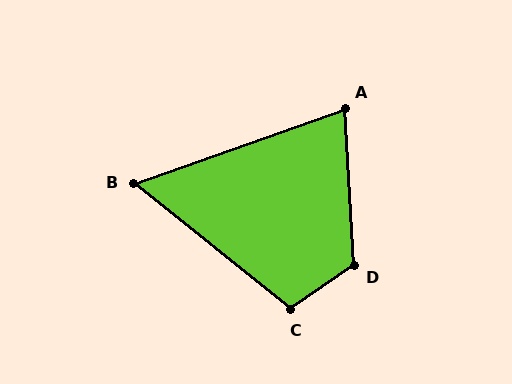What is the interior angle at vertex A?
Approximately 74 degrees (acute).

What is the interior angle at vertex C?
Approximately 106 degrees (obtuse).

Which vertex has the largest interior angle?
D, at approximately 122 degrees.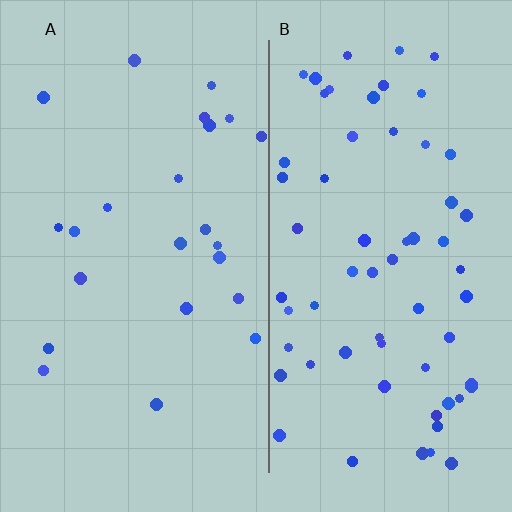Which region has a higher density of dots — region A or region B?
B (the right).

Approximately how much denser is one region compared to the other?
Approximately 2.7× — region B over region A.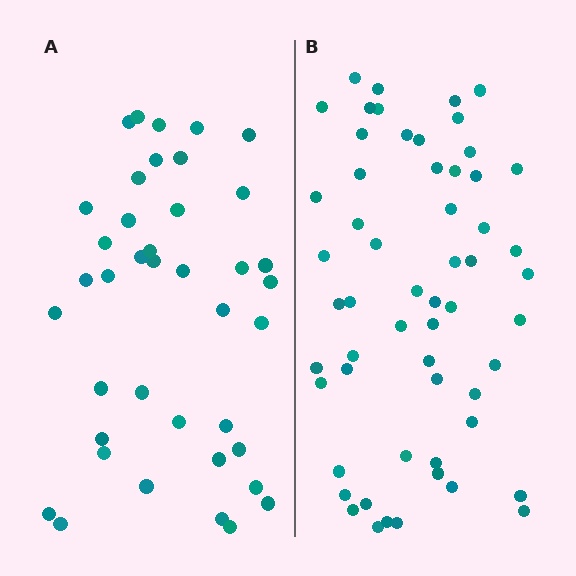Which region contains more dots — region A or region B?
Region B (the right region) has more dots.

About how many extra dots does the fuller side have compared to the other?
Region B has approximately 15 more dots than region A.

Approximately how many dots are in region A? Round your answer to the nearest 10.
About 40 dots.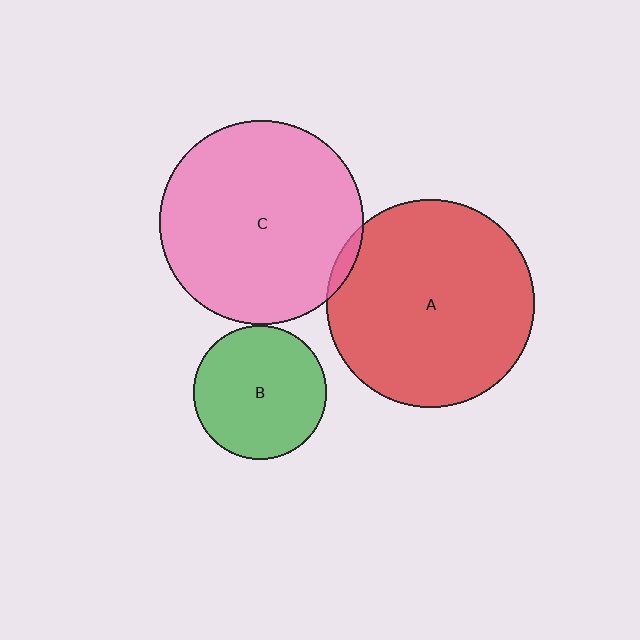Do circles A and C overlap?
Yes.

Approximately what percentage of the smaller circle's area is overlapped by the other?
Approximately 5%.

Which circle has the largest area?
Circle A (red).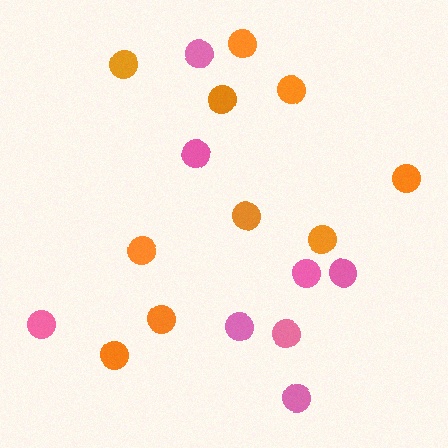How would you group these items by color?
There are 2 groups: one group of orange circles (10) and one group of pink circles (8).